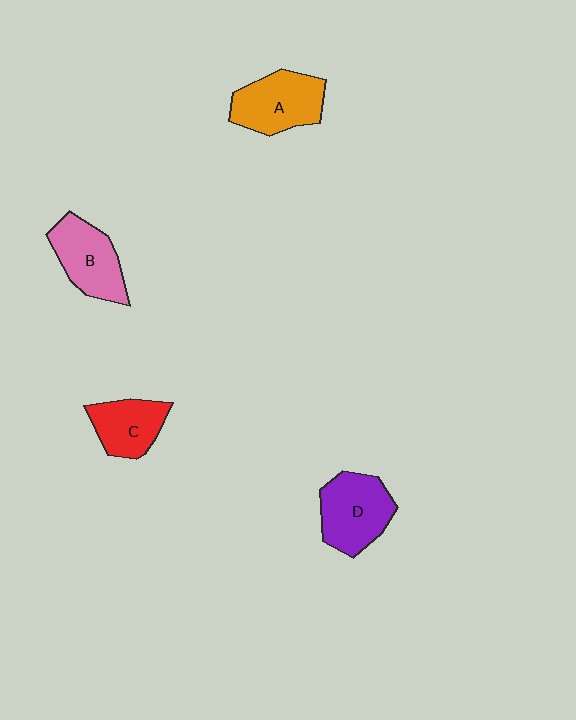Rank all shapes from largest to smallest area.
From largest to smallest: D (purple), A (orange), B (pink), C (red).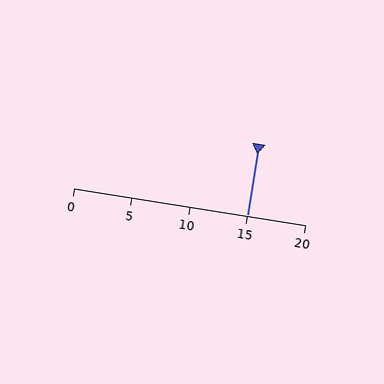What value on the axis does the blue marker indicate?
The marker indicates approximately 15.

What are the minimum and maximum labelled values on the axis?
The axis runs from 0 to 20.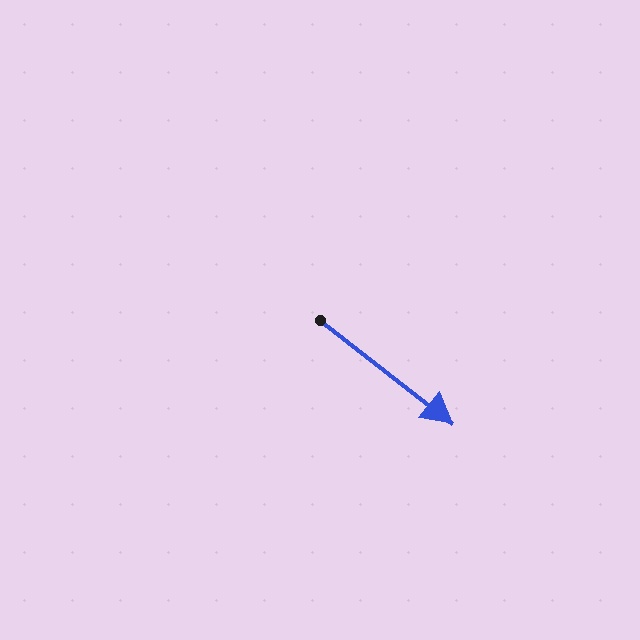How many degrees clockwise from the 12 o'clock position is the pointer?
Approximately 128 degrees.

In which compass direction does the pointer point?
Southeast.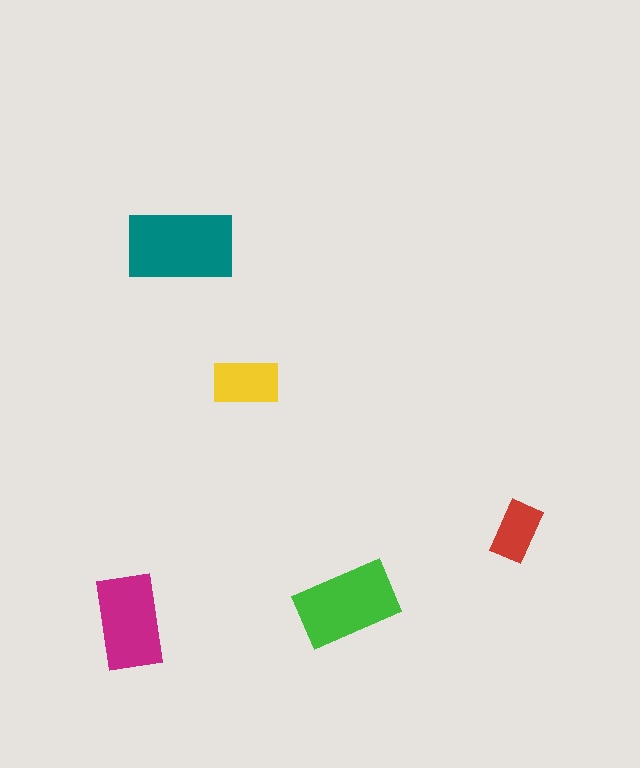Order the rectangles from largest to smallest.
the teal one, the green one, the magenta one, the yellow one, the red one.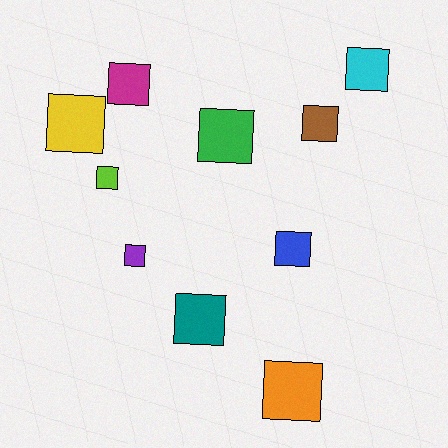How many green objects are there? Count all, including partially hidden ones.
There is 1 green object.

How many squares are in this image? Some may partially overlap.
There are 10 squares.